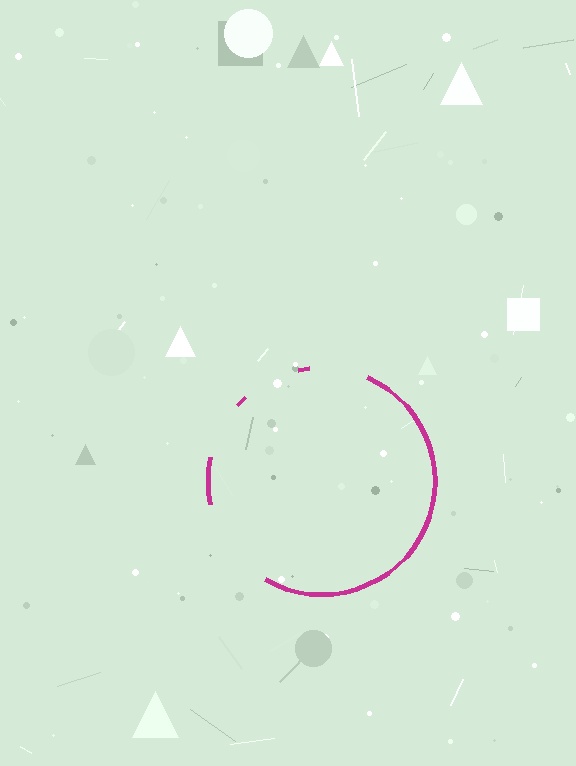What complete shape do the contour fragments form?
The contour fragments form a circle.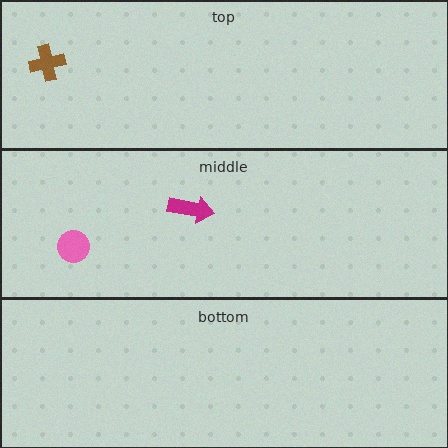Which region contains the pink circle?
The middle region.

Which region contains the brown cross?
The top region.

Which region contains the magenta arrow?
The middle region.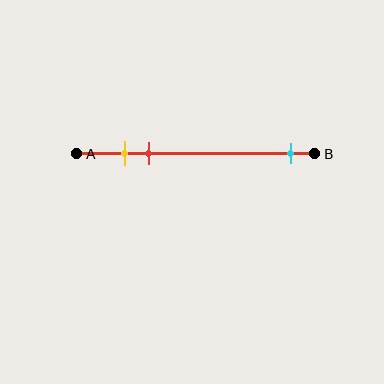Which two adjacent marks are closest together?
The yellow and red marks are the closest adjacent pair.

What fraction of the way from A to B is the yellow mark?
The yellow mark is approximately 20% (0.2) of the way from A to B.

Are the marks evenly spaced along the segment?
No, the marks are not evenly spaced.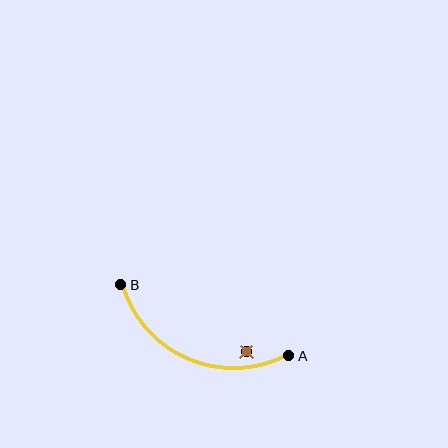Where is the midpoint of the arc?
The arc midpoint is the point on the curve farthest from the straight line joining A and B. It sits below that line.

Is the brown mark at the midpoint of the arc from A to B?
No — the brown mark does not lie on the arc at all. It sits slightly inside the curve.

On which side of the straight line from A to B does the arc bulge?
The arc bulges below the straight line connecting A and B.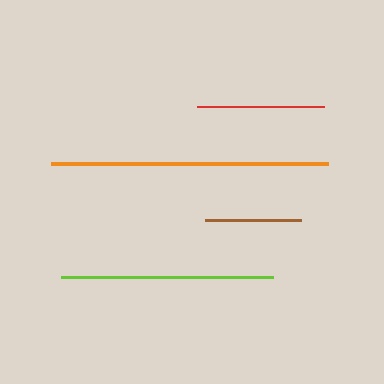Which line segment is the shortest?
The brown line is the shortest at approximately 96 pixels.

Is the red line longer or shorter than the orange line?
The orange line is longer than the red line.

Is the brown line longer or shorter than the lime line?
The lime line is longer than the brown line.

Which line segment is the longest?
The orange line is the longest at approximately 277 pixels.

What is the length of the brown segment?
The brown segment is approximately 96 pixels long.